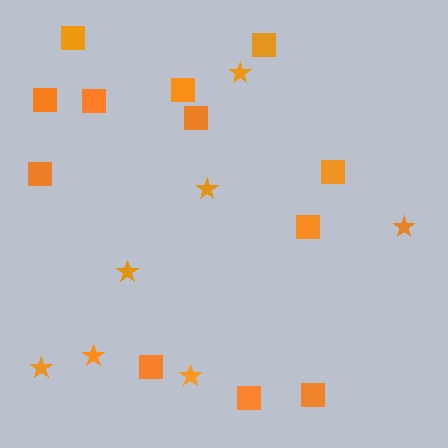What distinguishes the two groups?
There are 2 groups: one group of stars (7) and one group of squares (12).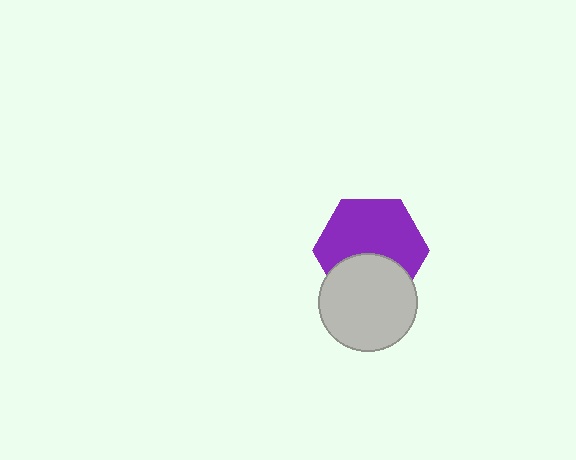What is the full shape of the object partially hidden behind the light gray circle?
The partially hidden object is a purple hexagon.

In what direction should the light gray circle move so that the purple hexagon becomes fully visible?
The light gray circle should move down. That is the shortest direction to clear the overlap and leave the purple hexagon fully visible.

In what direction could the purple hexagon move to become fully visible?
The purple hexagon could move up. That would shift it out from behind the light gray circle entirely.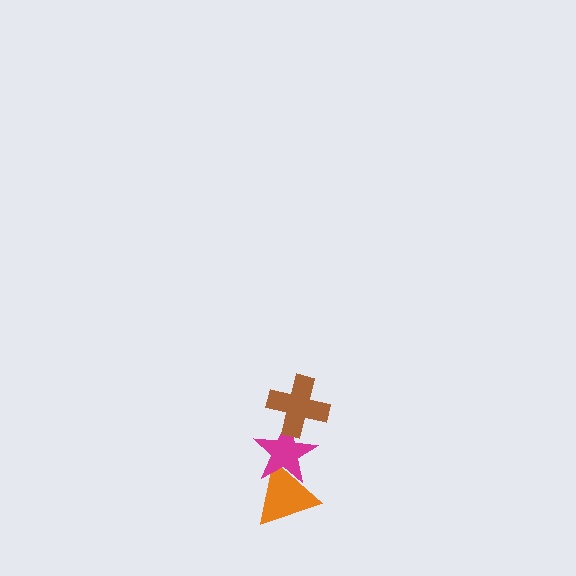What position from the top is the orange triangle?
The orange triangle is 3rd from the top.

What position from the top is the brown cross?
The brown cross is 1st from the top.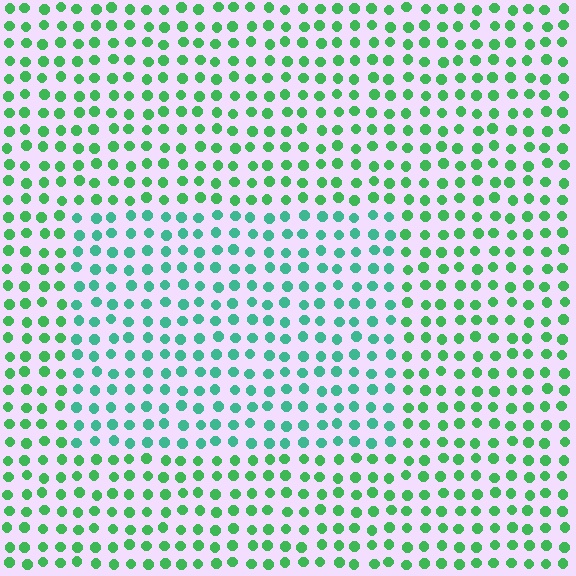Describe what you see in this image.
The image is filled with small green elements in a uniform arrangement. A rectangle-shaped region is visible where the elements are tinted to a slightly different hue, forming a subtle color boundary.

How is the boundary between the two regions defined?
The boundary is defined purely by a slight shift in hue (about 30 degrees). Spacing, size, and orientation are identical on both sides.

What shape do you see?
I see a rectangle.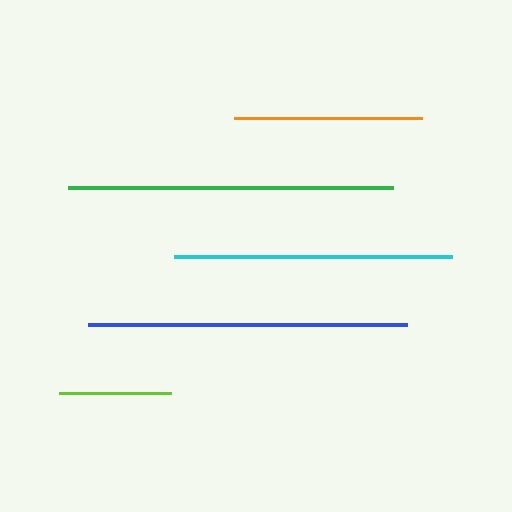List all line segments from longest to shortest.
From longest to shortest: green, blue, cyan, orange, lime.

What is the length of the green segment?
The green segment is approximately 325 pixels long.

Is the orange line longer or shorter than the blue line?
The blue line is longer than the orange line.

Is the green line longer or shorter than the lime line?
The green line is longer than the lime line.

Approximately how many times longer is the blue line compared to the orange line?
The blue line is approximately 1.7 times the length of the orange line.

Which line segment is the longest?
The green line is the longest at approximately 325 pixels.